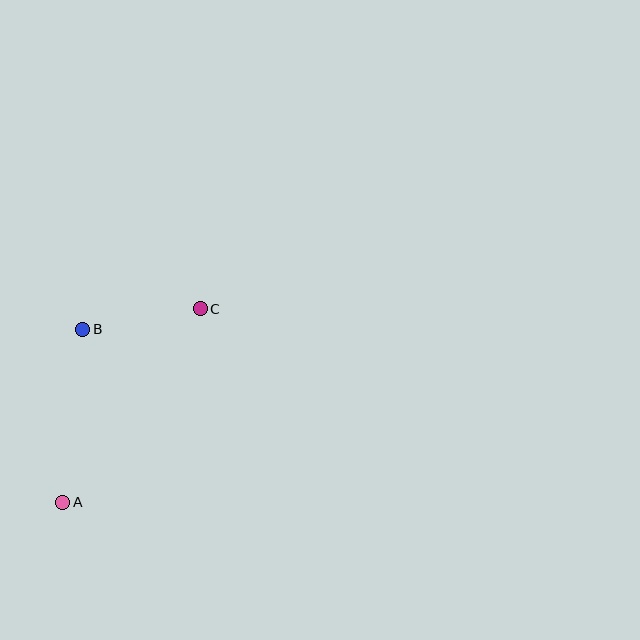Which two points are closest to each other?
Points B and C are closest to each other.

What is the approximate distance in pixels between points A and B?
The distance between A and B is approximately 174 pixels.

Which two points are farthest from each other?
Points A and C are farthest from each other.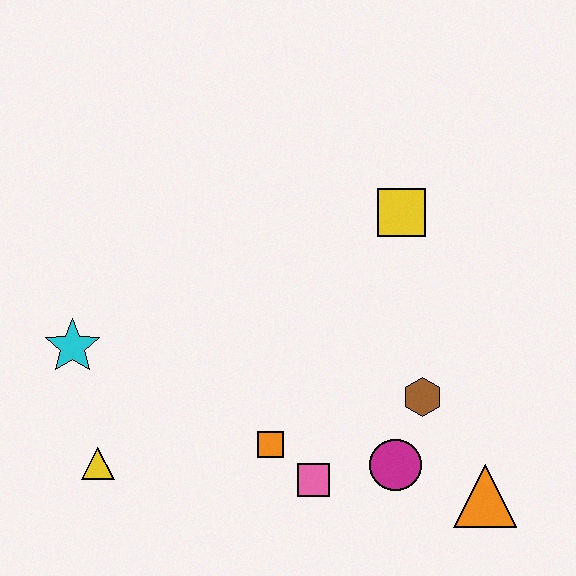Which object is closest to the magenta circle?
The brown hexagon is closest to the magenta circle.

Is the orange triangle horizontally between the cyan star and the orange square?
No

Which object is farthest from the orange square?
The yellow square is farthest from the orange square.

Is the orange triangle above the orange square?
No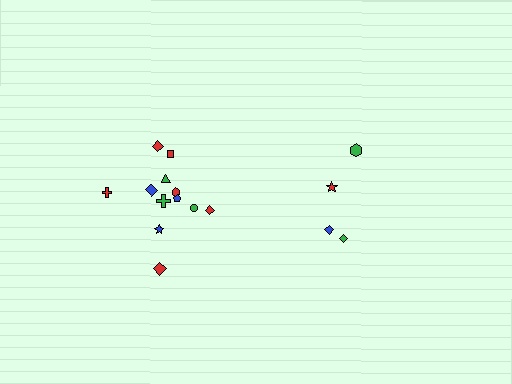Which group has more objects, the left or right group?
The left group.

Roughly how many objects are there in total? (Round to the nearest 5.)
Roughly 15 objects in total.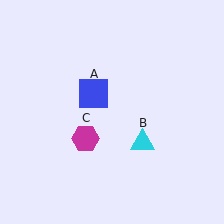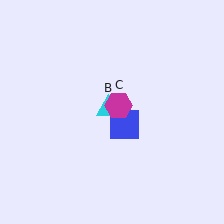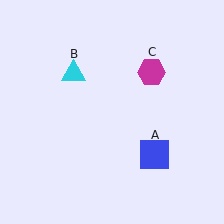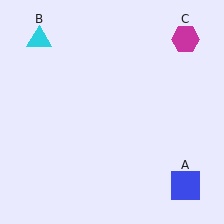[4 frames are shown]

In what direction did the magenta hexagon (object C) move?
The magenta hexagon (object C) moved up and to the right.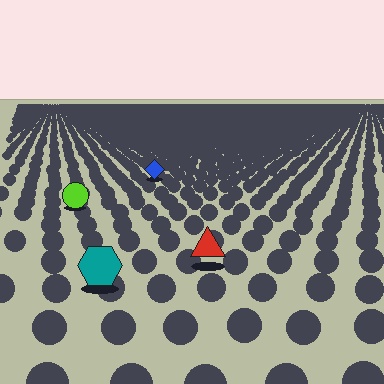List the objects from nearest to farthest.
From nearest to farthest: the teal hexagon, the red triangle, the lime circle, the blue diamond.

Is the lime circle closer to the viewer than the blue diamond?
Yes. The lime circle is closer — you can tell from the texture gradient: the ground texture is coarser near it.